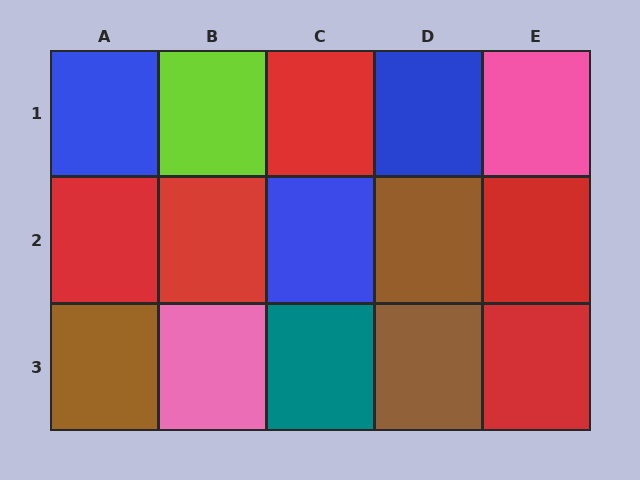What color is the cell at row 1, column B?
Lime.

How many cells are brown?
3 cells are brown.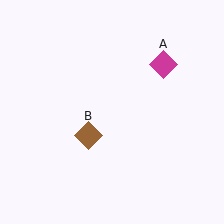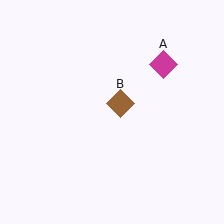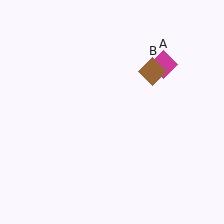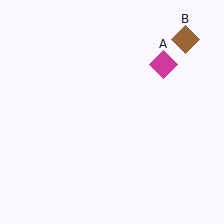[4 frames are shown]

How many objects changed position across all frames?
1 object changed position: brown diamond (object B).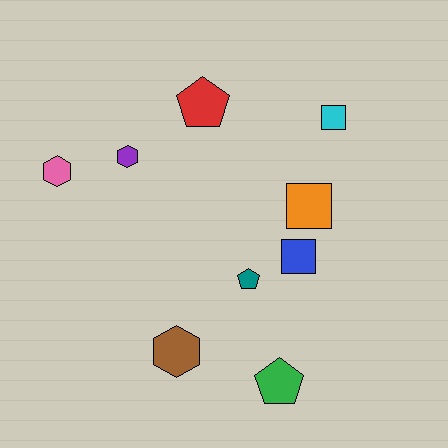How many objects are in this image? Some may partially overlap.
There are 9 objects.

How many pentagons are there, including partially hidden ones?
There are 3 pentagons.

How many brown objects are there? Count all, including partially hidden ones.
There is 1 brown object.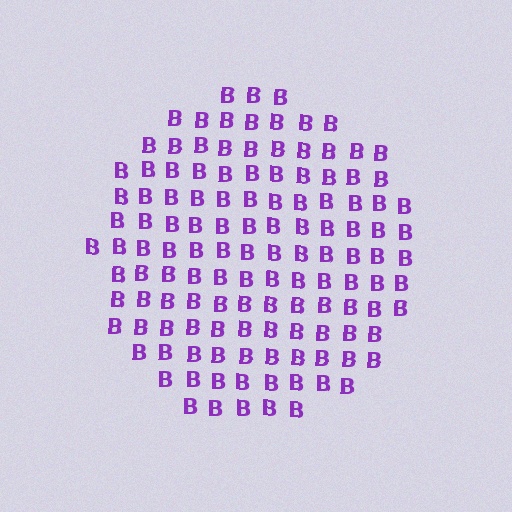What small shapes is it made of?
It is made of small letter B's.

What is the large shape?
The large shape is a circle.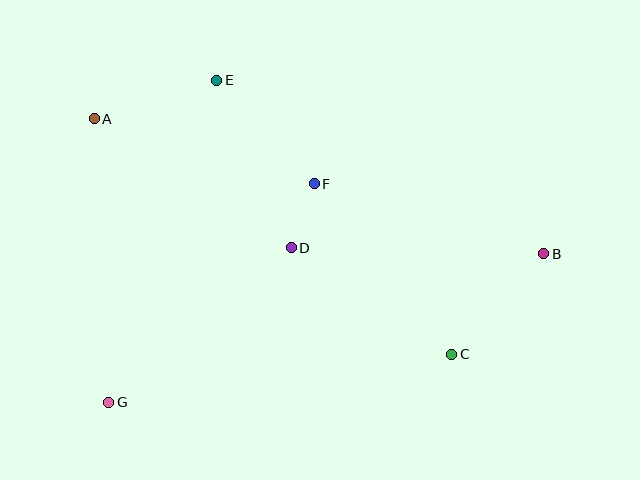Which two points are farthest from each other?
Points A and B are farthest from each other.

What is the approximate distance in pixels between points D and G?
The distance between D and G is approximately 239 pixels.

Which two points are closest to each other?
Points D and F are closest to each other.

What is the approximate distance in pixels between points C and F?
The distance between C and F is approximately 219 pixels.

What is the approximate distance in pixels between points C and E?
The distance between C and E is approximately 361 pixels.